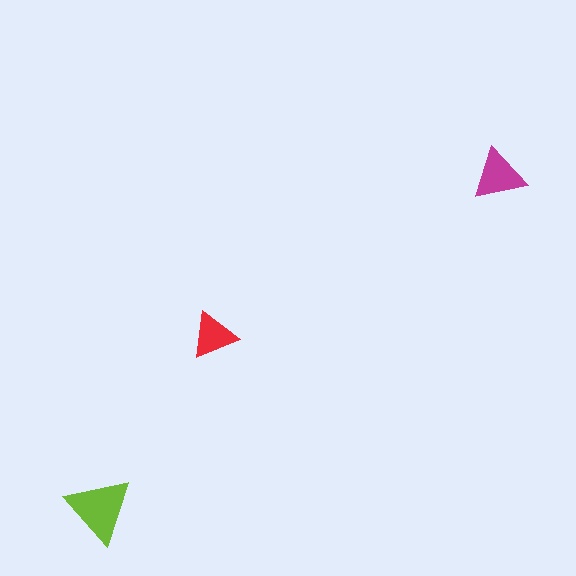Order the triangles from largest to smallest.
the lime one, the magenta one, the red one.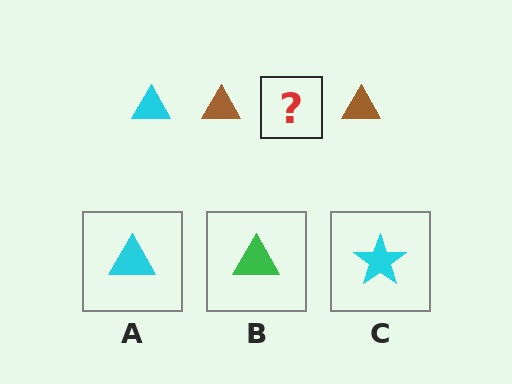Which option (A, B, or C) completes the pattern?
A.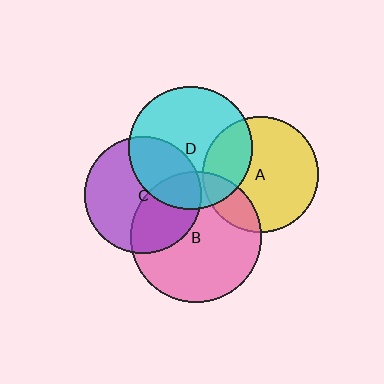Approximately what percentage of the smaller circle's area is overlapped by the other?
Approximately 30%.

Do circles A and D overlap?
Yes.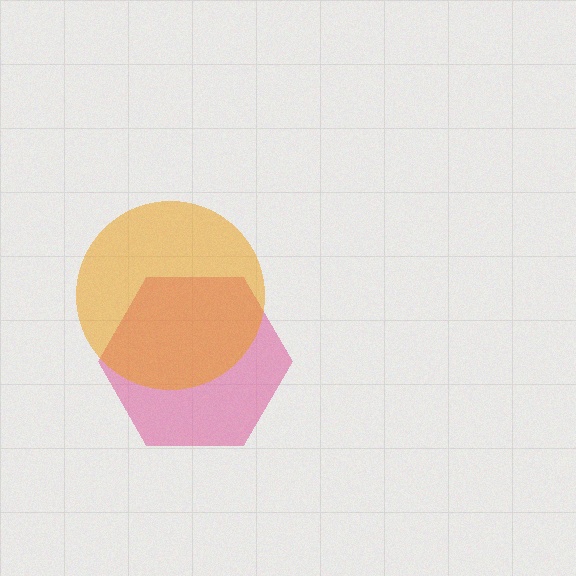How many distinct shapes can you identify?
There are 2 distinct shapes: a pink hexagon, an orange circle.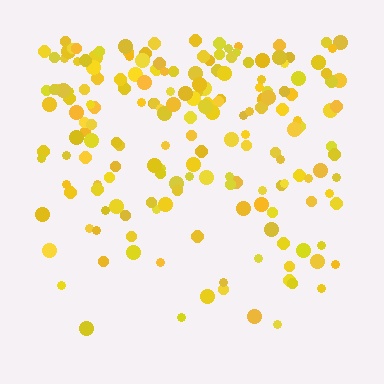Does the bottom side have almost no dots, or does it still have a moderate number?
Still a moderate number, just noticeably fewer than the top.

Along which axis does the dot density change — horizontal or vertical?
Vertical.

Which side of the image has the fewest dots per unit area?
The bottom.